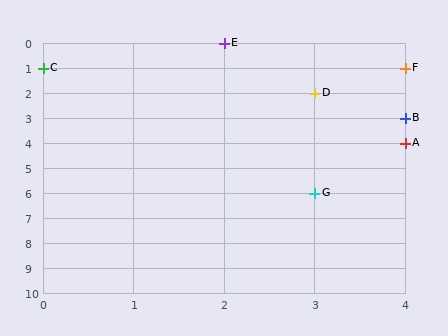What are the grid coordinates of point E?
Point E is at grid coordinates (2, 0).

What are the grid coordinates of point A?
Point A is at grid coordinates (4, 4).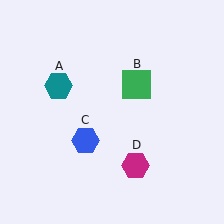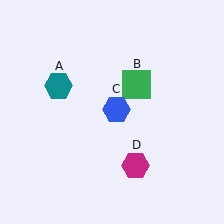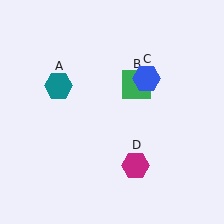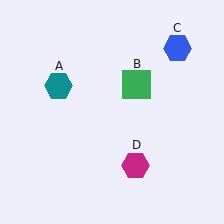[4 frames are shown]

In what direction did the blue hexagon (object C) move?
The blue hexagon (object C) moved up and to the right.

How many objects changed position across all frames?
1 object changed position: blue hexagon (object C).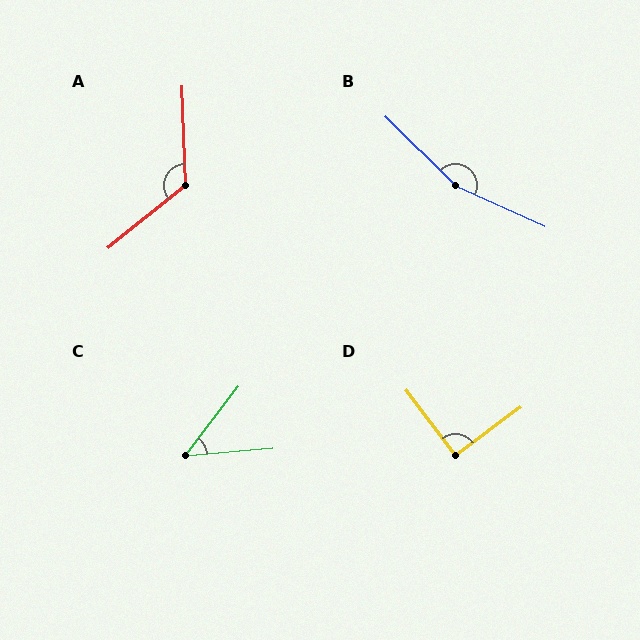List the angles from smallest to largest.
C (48°), D (91°), A (127°), B (160°).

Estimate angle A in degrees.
Approximately 127 degrees.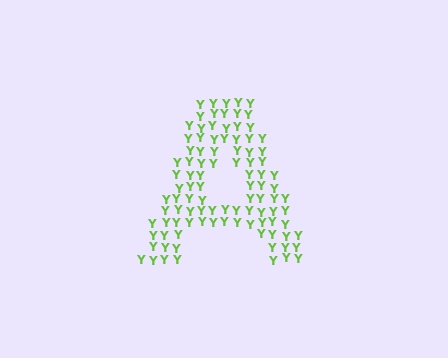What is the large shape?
The large shape is the letter A.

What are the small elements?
The small elements are letter Y's.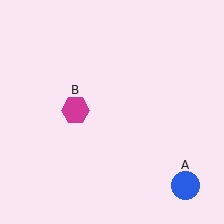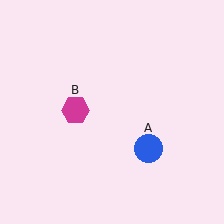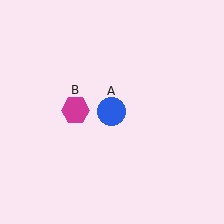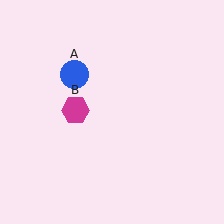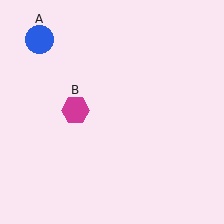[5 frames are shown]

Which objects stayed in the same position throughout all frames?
Magenta hexagon (object B) remained stationary.